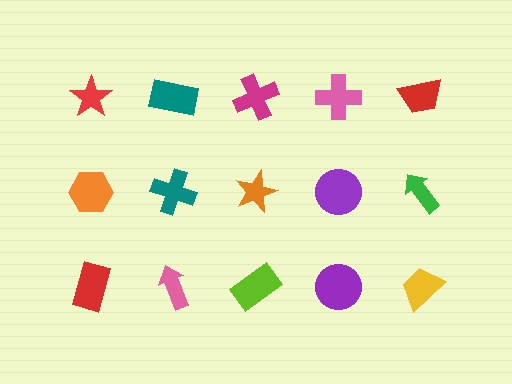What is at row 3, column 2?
A pink arrow.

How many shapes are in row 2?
5 shapes.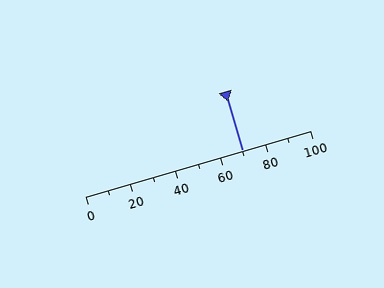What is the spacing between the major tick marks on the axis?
The major ticks are spaced 20 apart.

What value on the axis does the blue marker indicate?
The marker indicates approximately 70.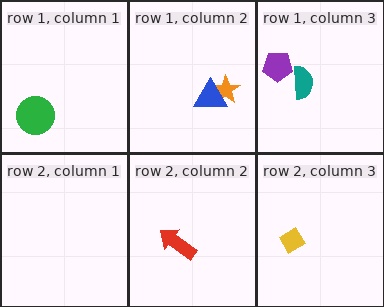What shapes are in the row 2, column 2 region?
The red arrow.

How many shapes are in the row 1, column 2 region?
2.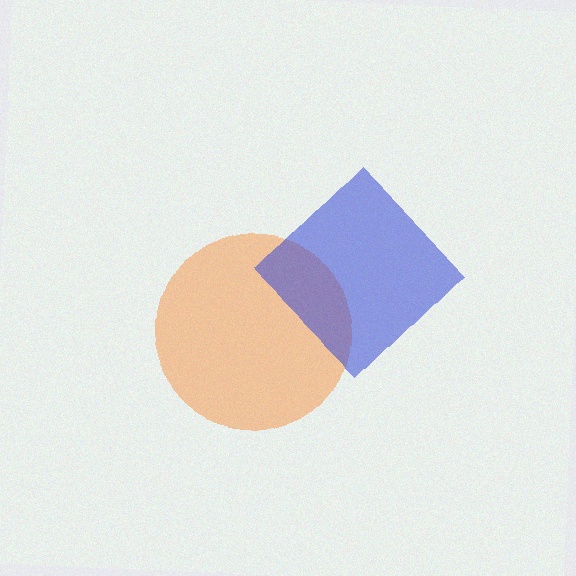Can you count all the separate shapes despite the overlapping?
Yes, there are 2 separate shapes.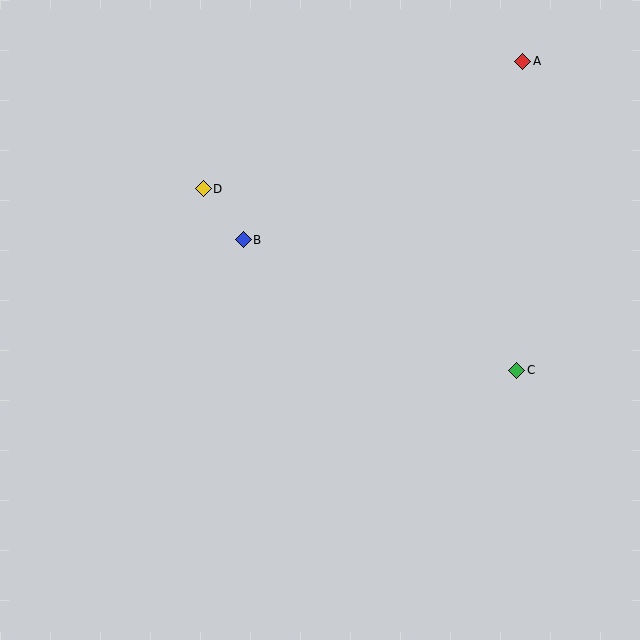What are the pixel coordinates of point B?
Point B is at (243, 240).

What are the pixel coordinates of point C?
Point C is at (517, 370).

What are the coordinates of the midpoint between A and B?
The midpoint between A and B is at (383, 150).